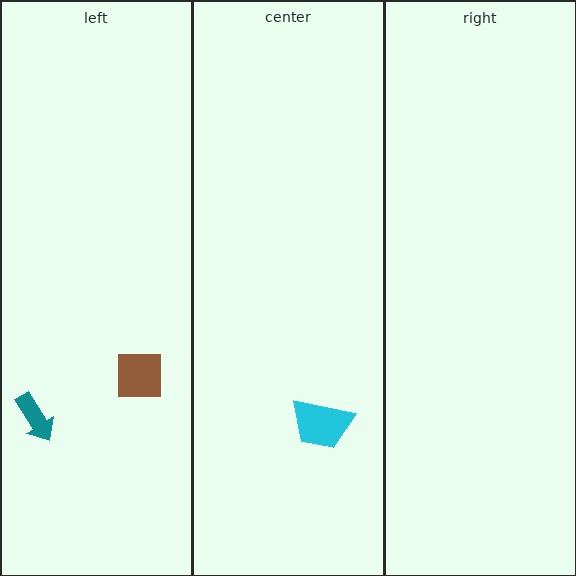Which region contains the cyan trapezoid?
The center region.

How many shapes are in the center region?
1.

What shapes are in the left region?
The brown square, the teal arrow.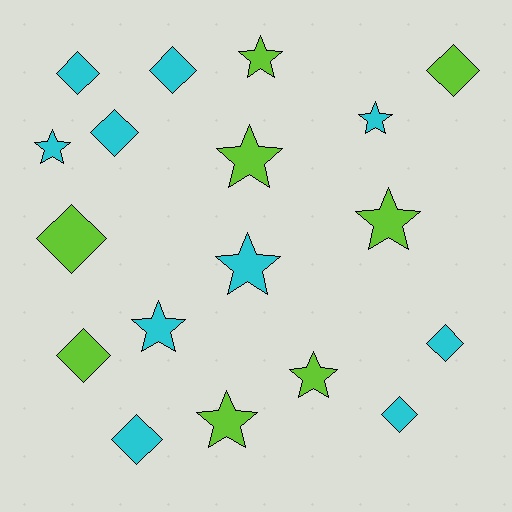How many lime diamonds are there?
There are 3 lime diamonds.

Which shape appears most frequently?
Diamond, with 9 objects.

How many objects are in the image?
There are 18 objects.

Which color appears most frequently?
Cyan, with 10 objects.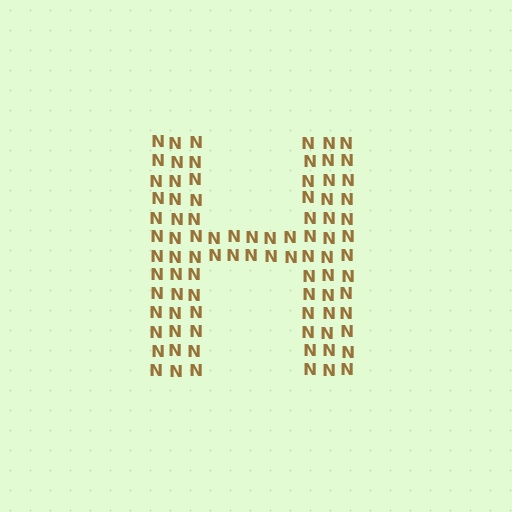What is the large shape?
The large shape is the letter H.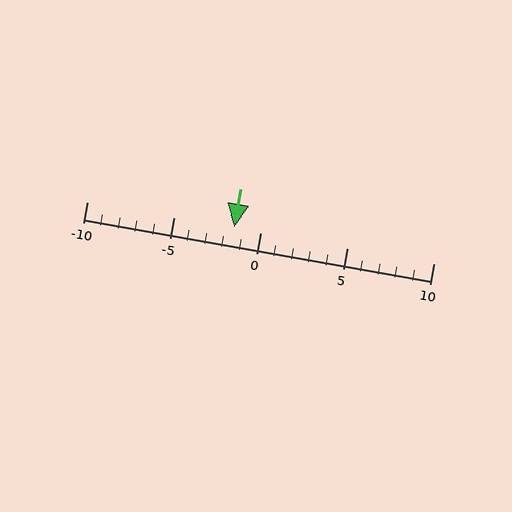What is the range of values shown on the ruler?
The ruler shows values from -10 to 10.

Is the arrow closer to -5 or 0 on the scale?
The arrow is closer to 0.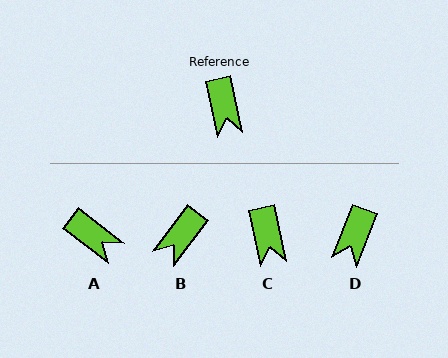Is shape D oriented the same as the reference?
No, it is off by about 33 degrees.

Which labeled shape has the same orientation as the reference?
C.